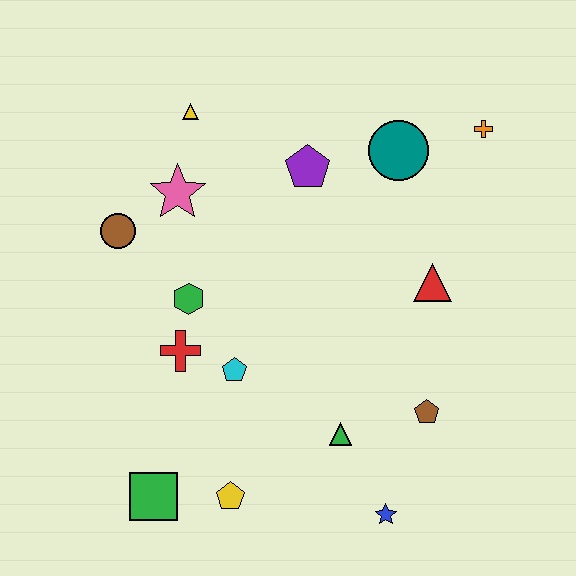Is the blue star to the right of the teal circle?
No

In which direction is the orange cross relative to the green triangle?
The orange cross is above the green triangle.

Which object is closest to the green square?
The yellow pentagon is closest to the green square.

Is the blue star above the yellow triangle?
No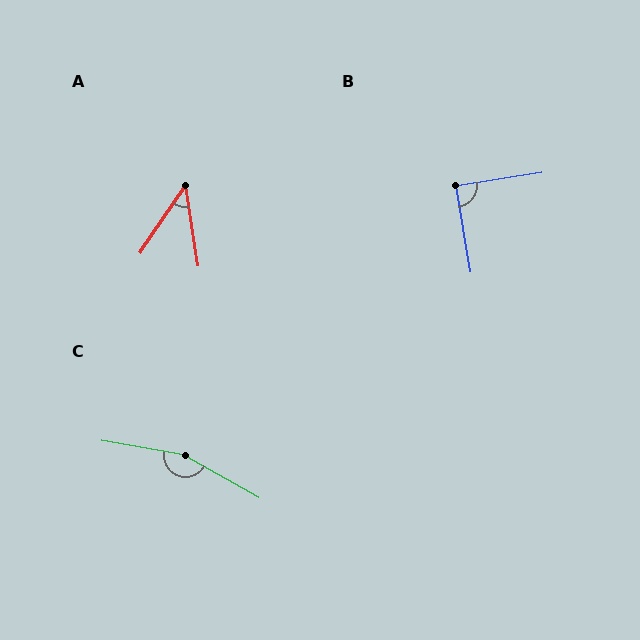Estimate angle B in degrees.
Approximately 90 degrees.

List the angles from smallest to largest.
A (43°), B (90°), C (161°).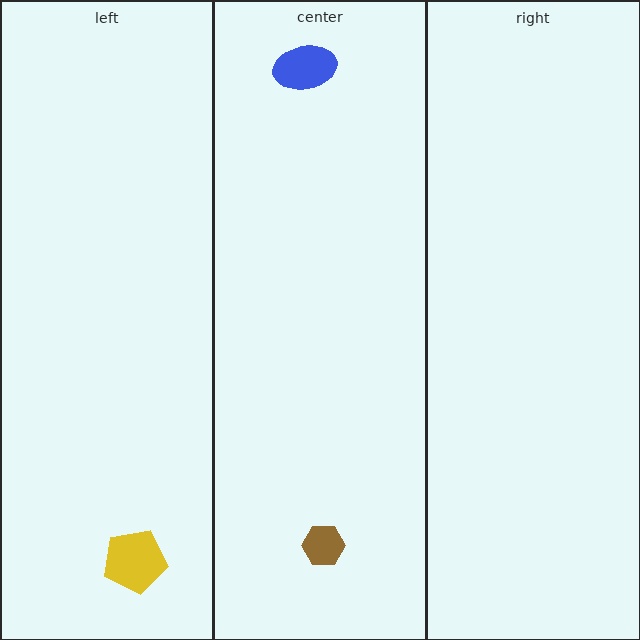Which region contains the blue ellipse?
The center region.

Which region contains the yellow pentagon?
The left region.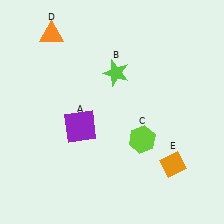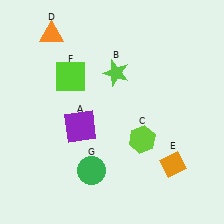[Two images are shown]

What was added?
A lime square (F), a green circle (G) were added in Image 2.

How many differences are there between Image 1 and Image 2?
There are 2 differences between the two images.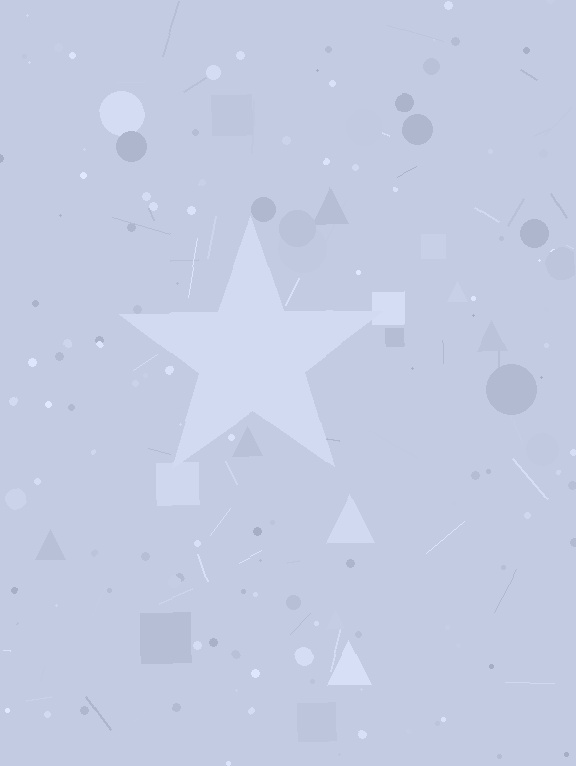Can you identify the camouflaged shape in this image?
The camouflaged shape is a star.